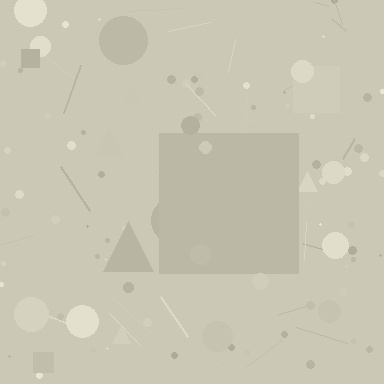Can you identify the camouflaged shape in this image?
The camouflaged shape is a square.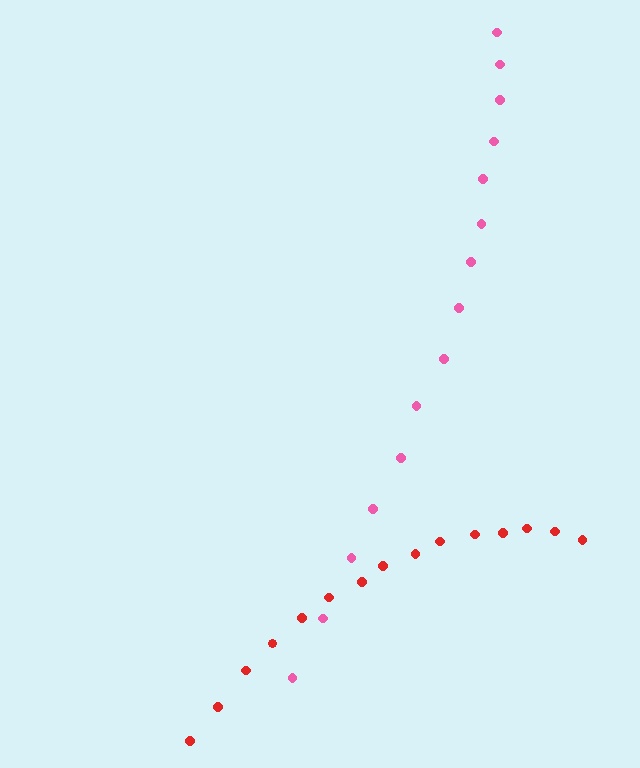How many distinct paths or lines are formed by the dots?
There are 2 distinct paths.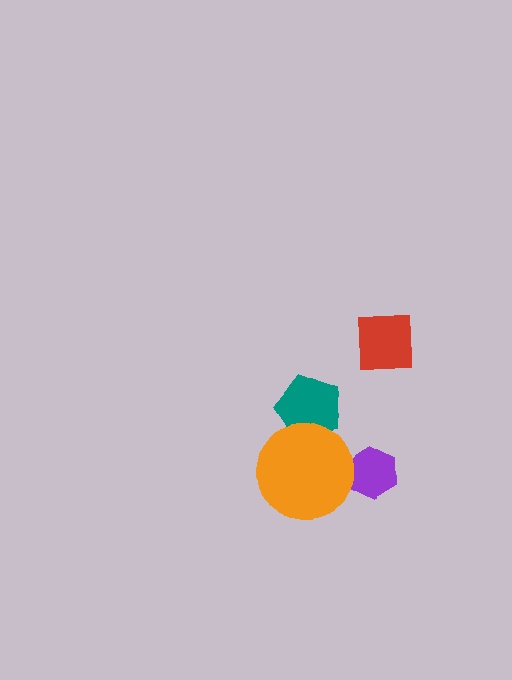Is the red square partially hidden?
No, no other shape covers it.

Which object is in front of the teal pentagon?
The orange circle is in front of the teal pentagon.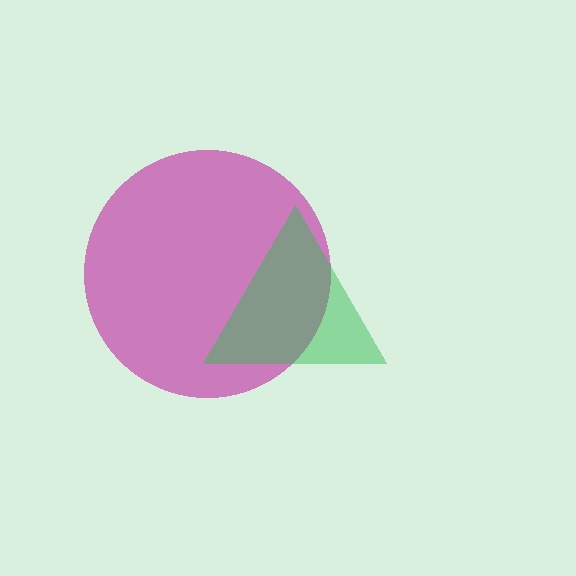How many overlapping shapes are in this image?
There are 2 overlapping shapes in the image.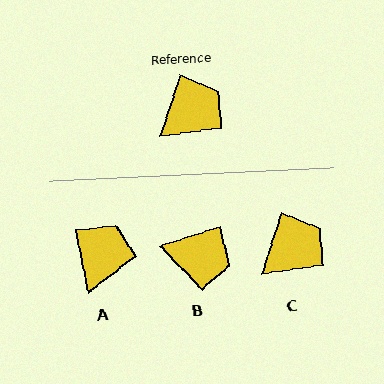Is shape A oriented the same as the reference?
No, it is off by about 30 degrees.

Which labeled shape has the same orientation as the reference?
C.